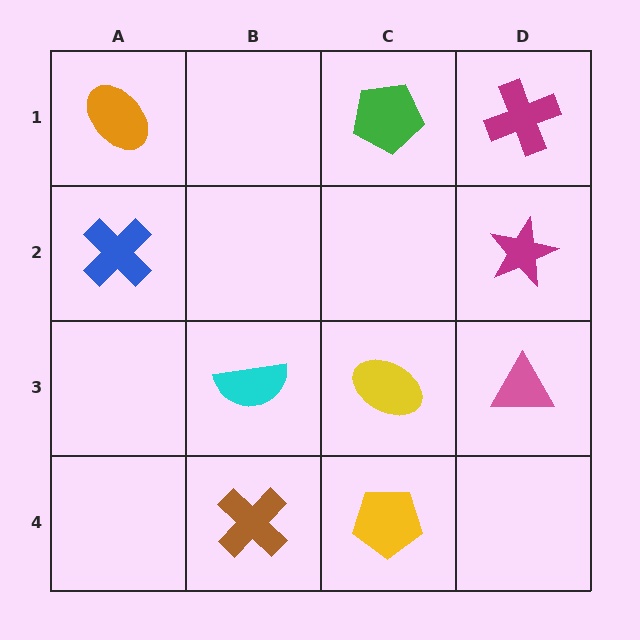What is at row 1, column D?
A magenta cross.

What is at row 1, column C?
A green pentagon.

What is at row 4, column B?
A brown cross.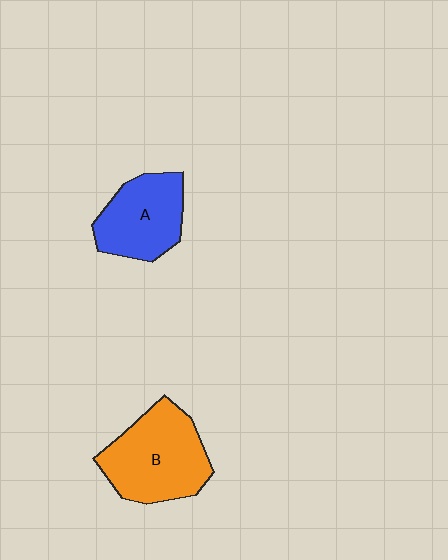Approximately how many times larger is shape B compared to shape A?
Approximately 1.3 times.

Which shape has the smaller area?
Shape A (blue).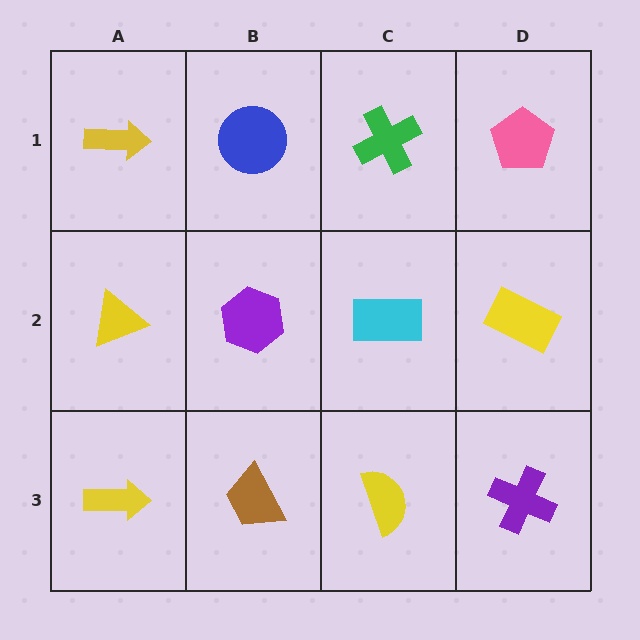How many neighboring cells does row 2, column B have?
4.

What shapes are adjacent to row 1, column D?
A yellow rectangle (row 2, column D), a green cross (row 1, column C).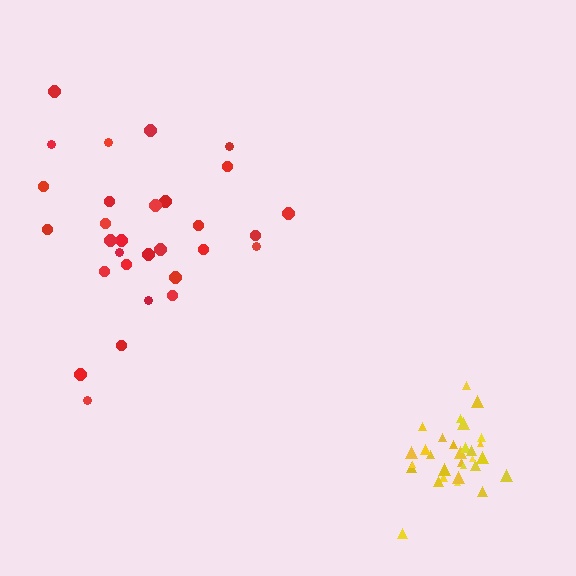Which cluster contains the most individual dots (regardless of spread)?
Red (30).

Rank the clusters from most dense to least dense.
yellow, red.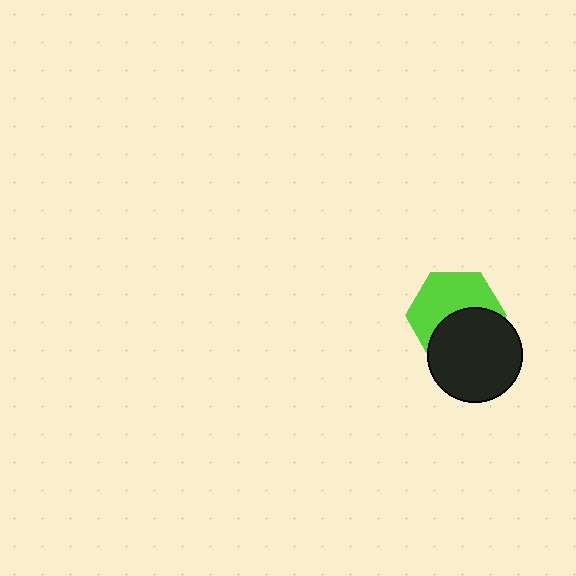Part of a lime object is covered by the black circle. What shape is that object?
It is a hexagon.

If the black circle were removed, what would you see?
You would see the complete lime hexagon.